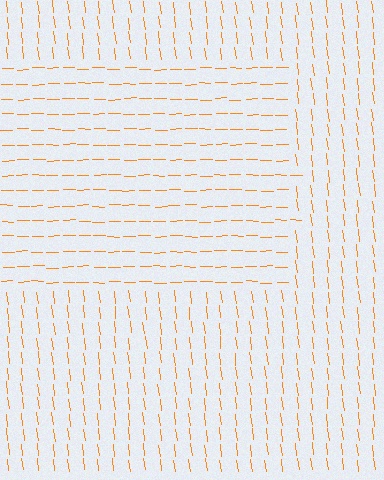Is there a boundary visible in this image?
Yes, there is a texture boundary formed by a change in line orientation.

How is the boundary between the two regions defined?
The boundary is defined purely by a change in line orientation (approximately 83 degrees difference). All lines are the same color and thickness.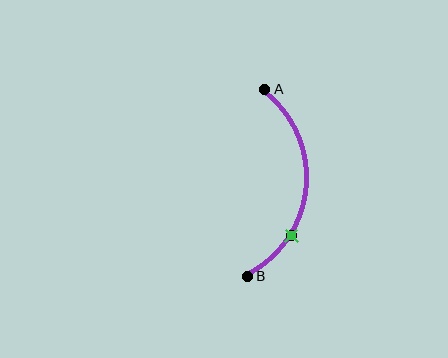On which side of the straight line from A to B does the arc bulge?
The arc bulges to the right of the straight line connecting A and B.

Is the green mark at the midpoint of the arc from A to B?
No. The green mark lies on the arc but is closer to endpoint B. The arc midpoint would be at the point on the curve equidistant along the arc from both A and B.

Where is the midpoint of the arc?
The arc midpoint is the point on the curve farthest from the straight line joining A and B. It sits to the right of that line.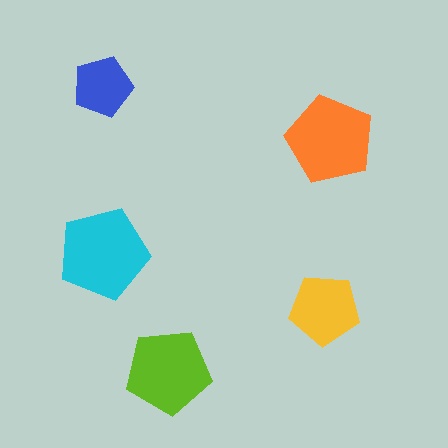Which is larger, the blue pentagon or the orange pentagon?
The orange one.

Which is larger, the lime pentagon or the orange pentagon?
The orange one.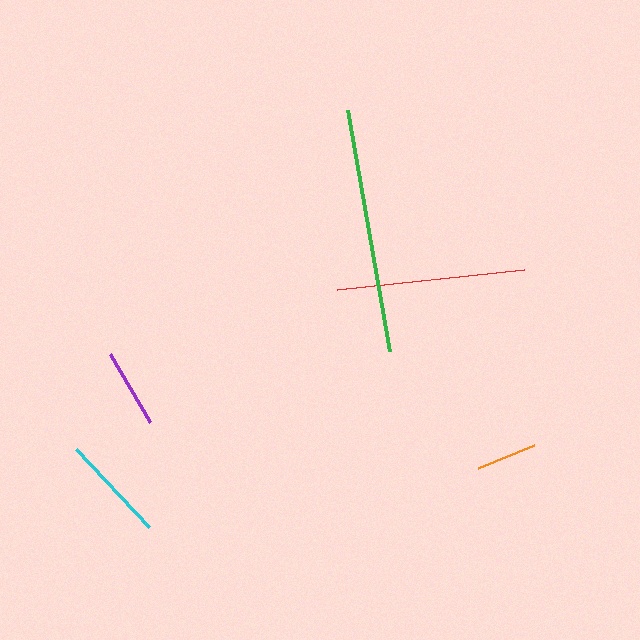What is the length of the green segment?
The green segment is approximately 244 pixels long.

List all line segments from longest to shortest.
From longest to shortest: green, red, cyan, purple, orange.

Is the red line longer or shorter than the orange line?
The red line is longer than the orange line.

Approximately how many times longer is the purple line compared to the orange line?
The purple line is approximately 1.3 times the length of the orange line.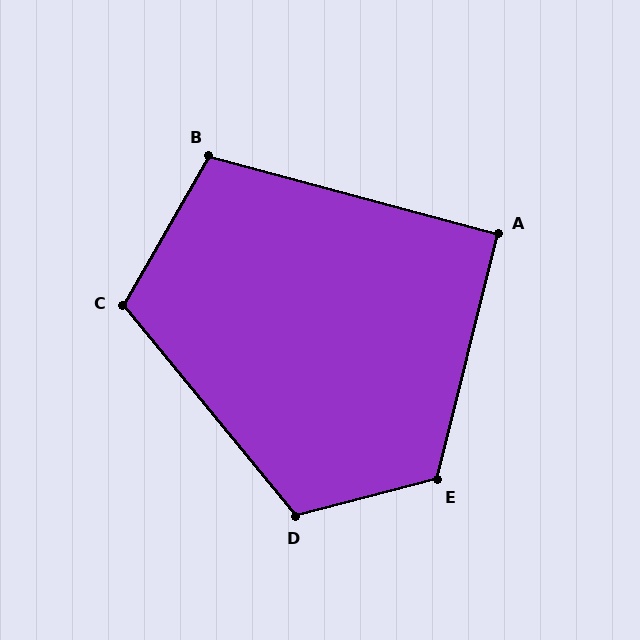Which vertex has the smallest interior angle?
A, at approximately 91 degrees.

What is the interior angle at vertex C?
Approximately 111 degrees (obtuse).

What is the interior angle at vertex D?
Approximately 115 degrees (obtuse).